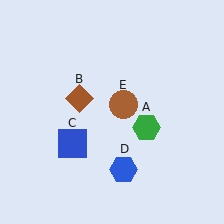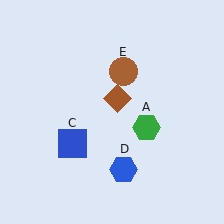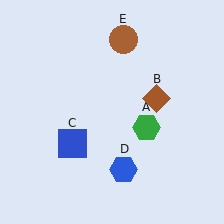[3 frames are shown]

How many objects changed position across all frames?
2 objects changed position: brown diamond (object B), brown circle (object E).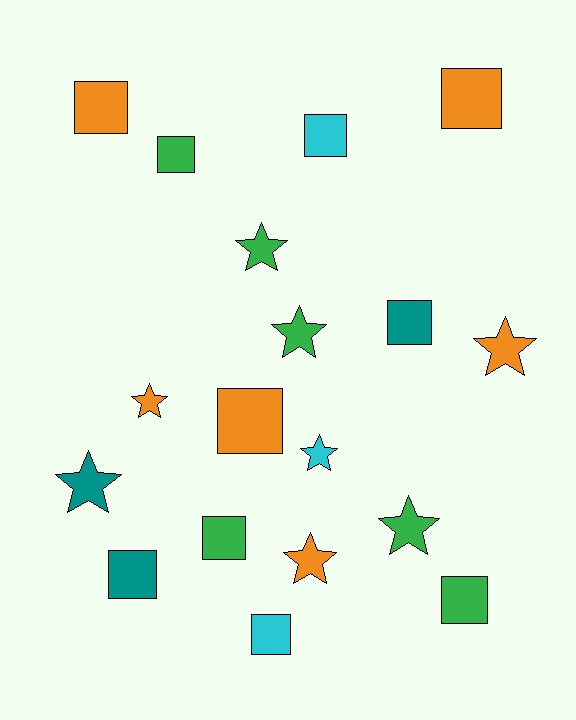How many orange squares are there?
There are 3 orange squares.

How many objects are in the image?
There are 18 objects.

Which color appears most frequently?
Orange, with 6 objects.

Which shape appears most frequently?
Square, with 10 objects.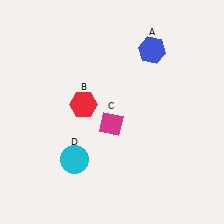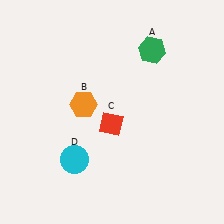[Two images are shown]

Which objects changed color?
A changed from blue to green. B changed from red to orange. C changed from magenta to red.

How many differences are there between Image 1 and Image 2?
There are 3 differences between the two images.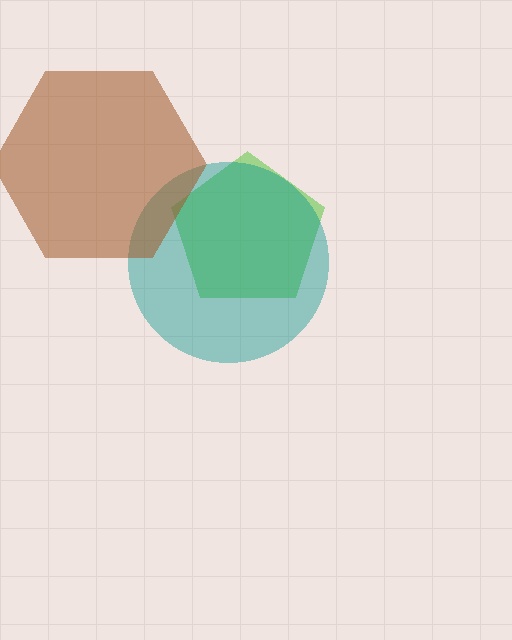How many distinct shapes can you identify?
There are 3 distinct shapes: a lime pentagon, a teal circle, a brown hexagon.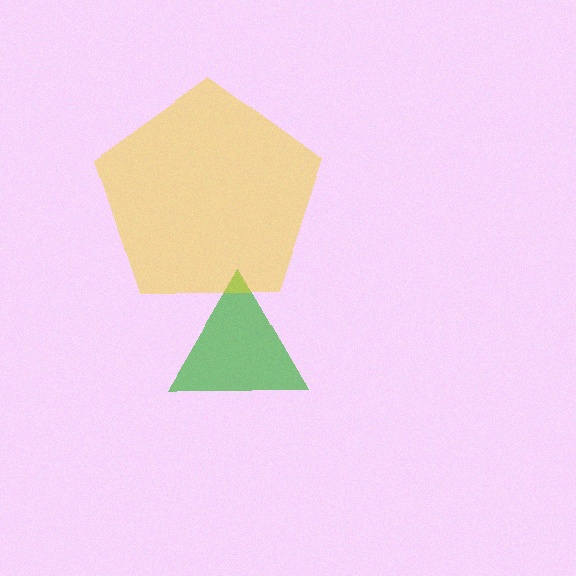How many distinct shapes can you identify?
There are 2 distinct shapes: a green triangle, a yellow pentagon.